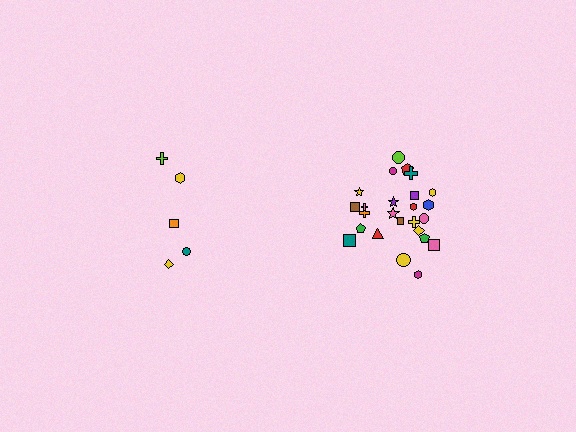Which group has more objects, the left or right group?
The right group.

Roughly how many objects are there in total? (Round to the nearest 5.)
Roughly 30 objects in total.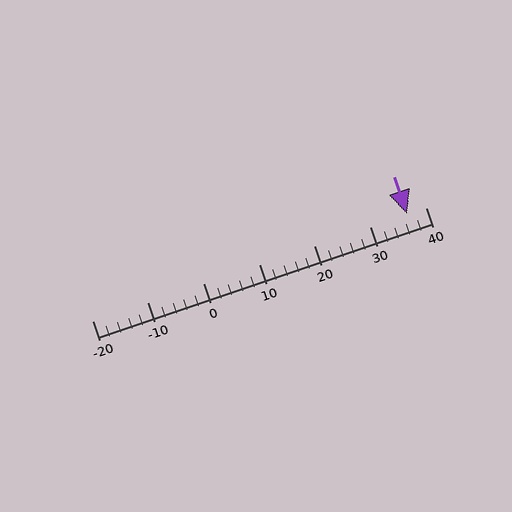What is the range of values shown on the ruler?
The ruler shows values from -20 to 40.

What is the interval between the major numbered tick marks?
The major tick marks are spaced 10 units apart.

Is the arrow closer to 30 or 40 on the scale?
The arrow is closer to 40.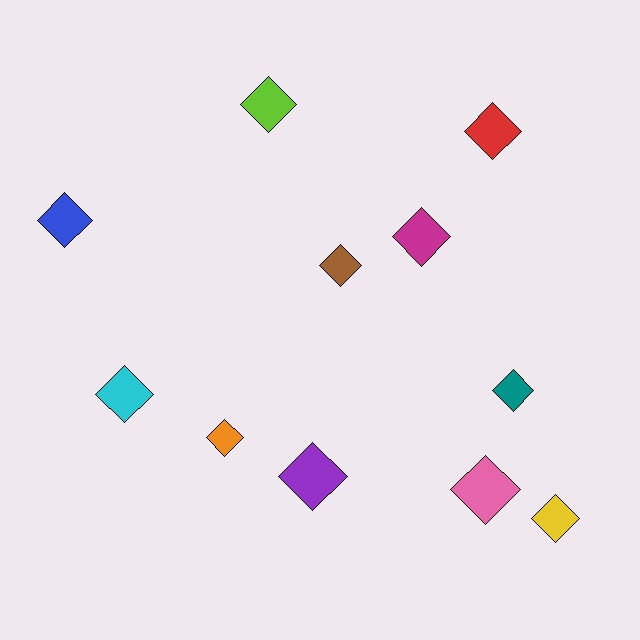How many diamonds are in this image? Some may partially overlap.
There are 11 diamonds.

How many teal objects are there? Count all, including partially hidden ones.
There is 1 teal object.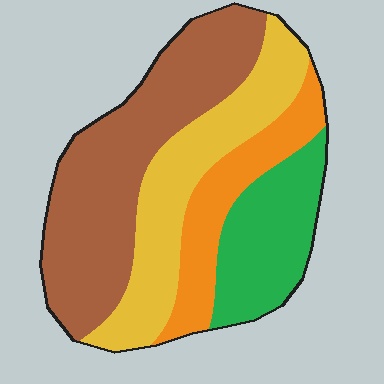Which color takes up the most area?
Brown, at roughly 40%.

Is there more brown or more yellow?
Brown.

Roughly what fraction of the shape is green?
Green takes up less than a quarter of the shape.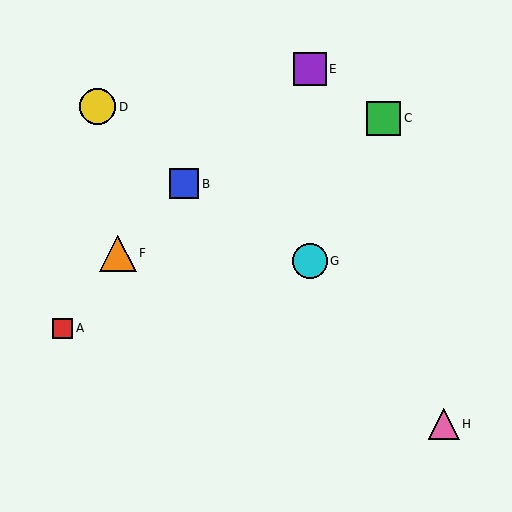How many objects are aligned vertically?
2 objects (E, G) are aligned vertically.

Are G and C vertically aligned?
No, G is at x≈310 and C is at x≈384.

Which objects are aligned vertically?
Objects E, G are aligned vertically.